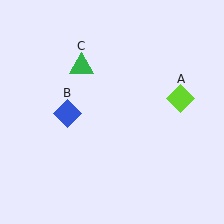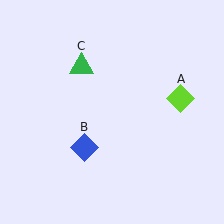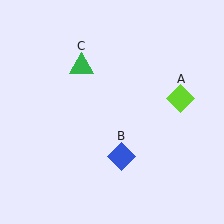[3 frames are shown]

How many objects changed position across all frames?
1 object changed position: blue diamond (object B).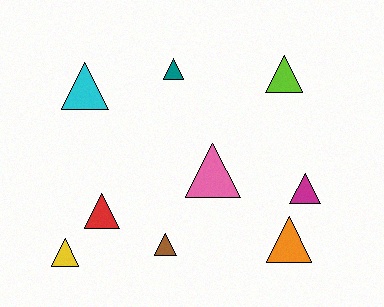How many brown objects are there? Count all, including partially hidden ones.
There is 1 brown object.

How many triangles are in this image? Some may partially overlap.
There are 9 triangles.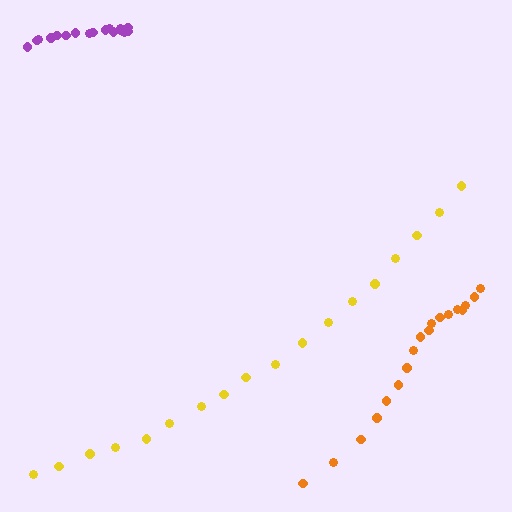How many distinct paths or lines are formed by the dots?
There are 3 distinct paths.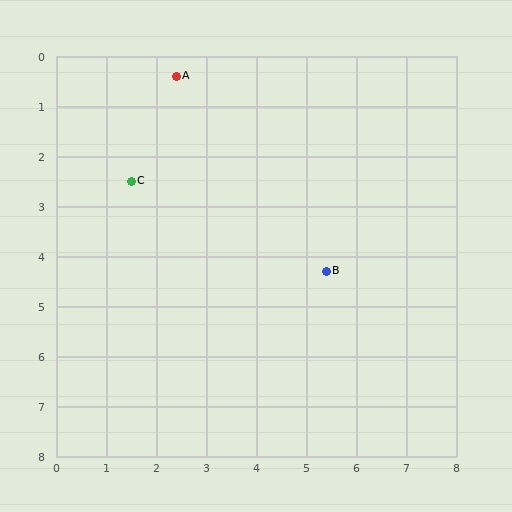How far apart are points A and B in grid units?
Points A and B are about 4.9 grid units apart.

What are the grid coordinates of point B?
Point B is at approximately (5.4, 4.3).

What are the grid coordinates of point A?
Point A is at approximately (2.4, 0.4).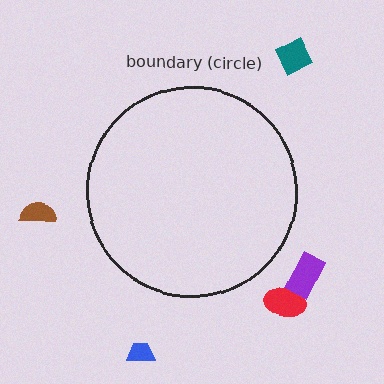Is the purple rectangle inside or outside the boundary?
Outside.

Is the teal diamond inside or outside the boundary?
Outside.